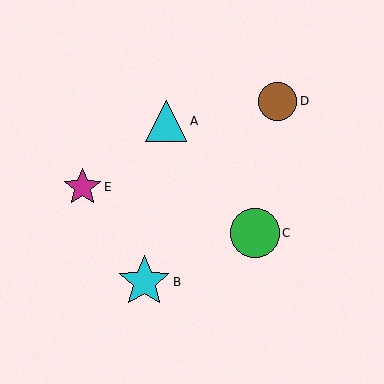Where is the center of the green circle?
The center of the green circle is at (255, 233).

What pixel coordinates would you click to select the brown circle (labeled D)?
Click at (278, 101) to select the brown circle D.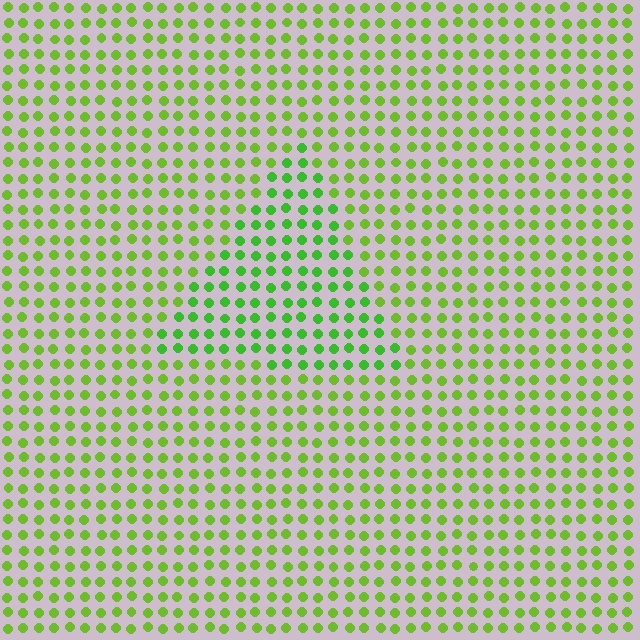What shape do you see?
I see a triangle.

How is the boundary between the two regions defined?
The boundary is defined purely by a slight shift in hue (about 22 degrees). Spacing, size, and orientation are identical on both sides.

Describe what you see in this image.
The image is filled with small lime elements in a uniform arrangement. A triangle-shaped region is visible where the elements are tinted to a slightly different hue, forming a subtle color boundary.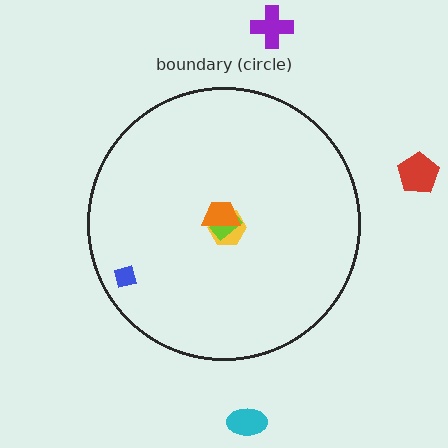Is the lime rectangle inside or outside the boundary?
Inside.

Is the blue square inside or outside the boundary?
Inside.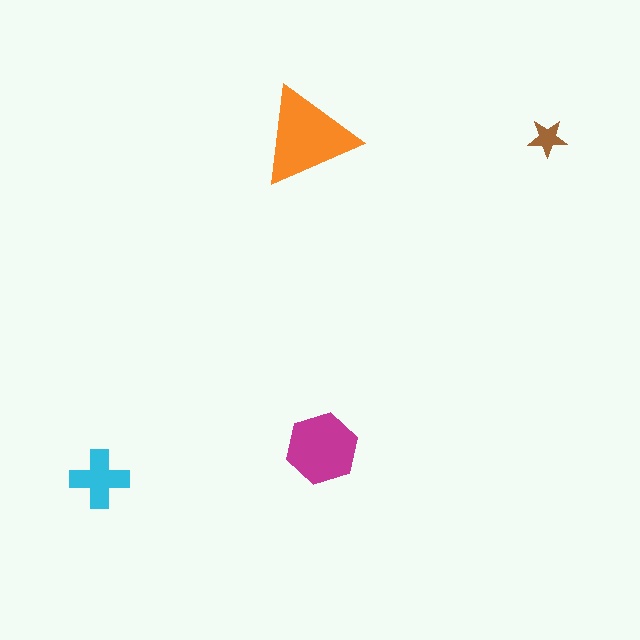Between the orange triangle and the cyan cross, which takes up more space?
The orange triangle.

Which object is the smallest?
The brown star.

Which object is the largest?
The orange triangle.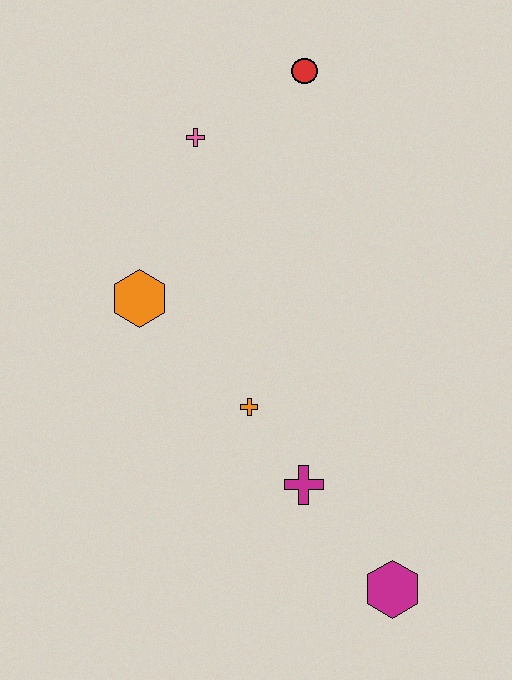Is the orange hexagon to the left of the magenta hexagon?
Yes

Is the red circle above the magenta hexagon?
Yes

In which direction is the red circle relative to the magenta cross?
The red circle is above the magenta cross.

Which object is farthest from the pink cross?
The magenta hexagon is farthest from the pink cross.